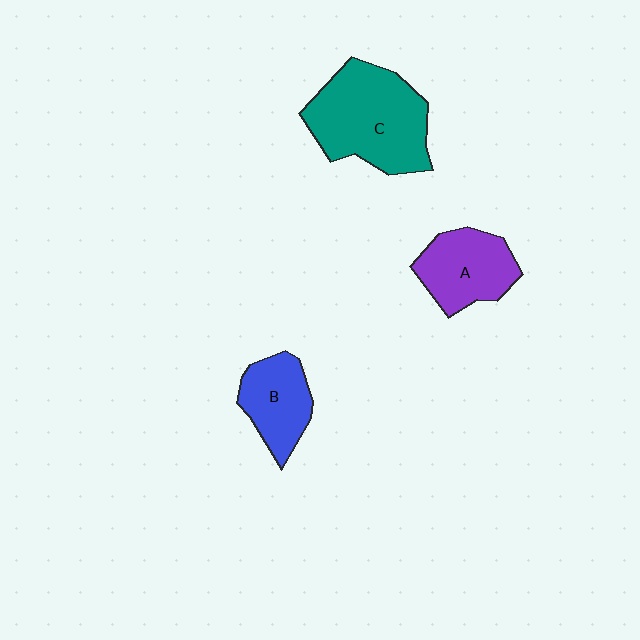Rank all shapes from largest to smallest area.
From largest to smallest: C (teal), A (purple), B (blue).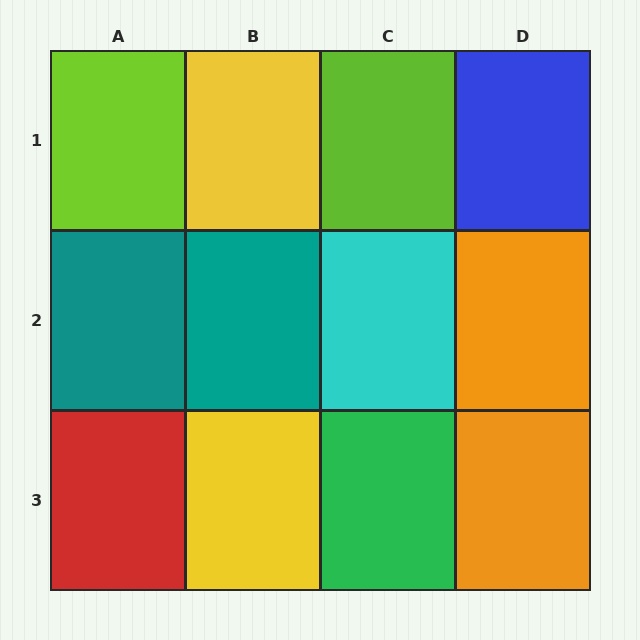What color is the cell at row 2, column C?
Cyan.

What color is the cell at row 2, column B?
Teal.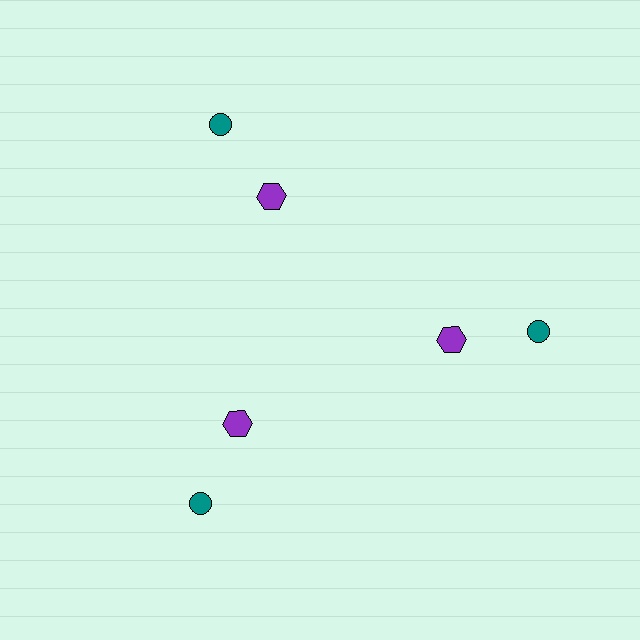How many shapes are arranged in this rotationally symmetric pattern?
There are 6 shapes, arranged in 3 groups of 2.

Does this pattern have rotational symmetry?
Yes, this pattern has 3-fold rotational symmetry. It looks the same after rotating 120 degrees around the center.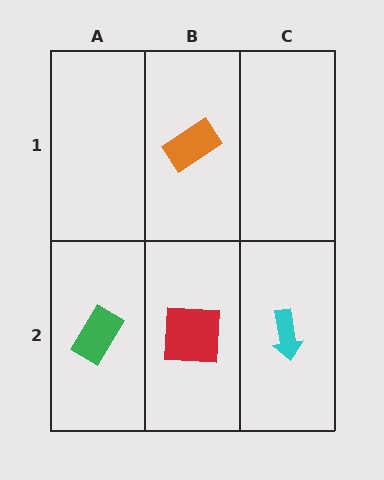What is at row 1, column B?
An orange rectangle.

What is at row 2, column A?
A green rectangle.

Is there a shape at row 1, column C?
No, that cell is empty.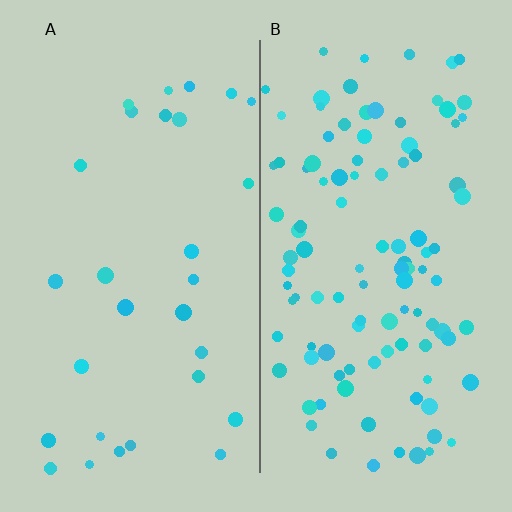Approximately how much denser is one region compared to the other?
Approximately 3.7× — region B over region A.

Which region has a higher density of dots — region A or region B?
B (the right).